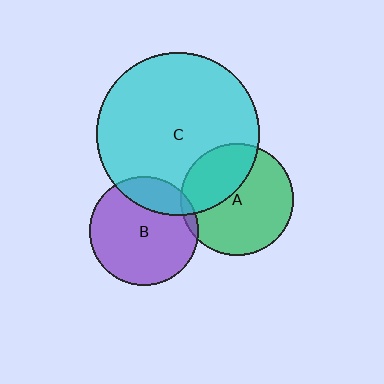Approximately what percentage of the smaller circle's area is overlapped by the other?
Approximately 35%.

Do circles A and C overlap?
Yes.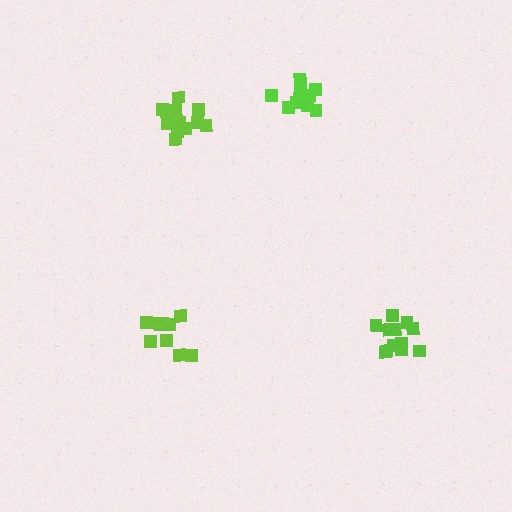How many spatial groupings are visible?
There are 4 spatial groupings.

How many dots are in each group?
Group 1: 13 dots, Group 2: 12 dots, Group 3: 12 dots, Group 4: 10 dots (47 total).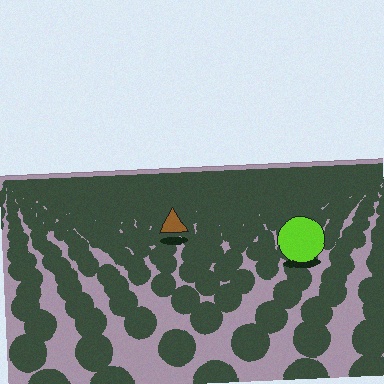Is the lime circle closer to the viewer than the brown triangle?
Yes. The lime circle is closer — you can tell from the texture gradient: the ground texture is coarser near it.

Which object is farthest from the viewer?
The brown triangle is farthest from the viewer. It appears smaller and the ground texture around it is denser.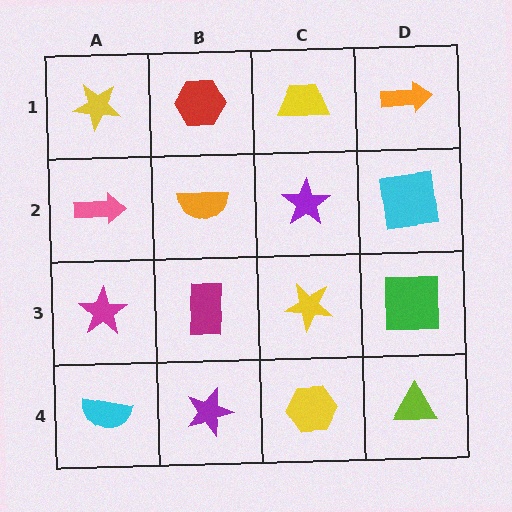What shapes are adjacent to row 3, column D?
A cyan square (row 2, column D), a lime triangle (row 4, column D), a yellow star (row 3, column C).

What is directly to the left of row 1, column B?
A yellow star.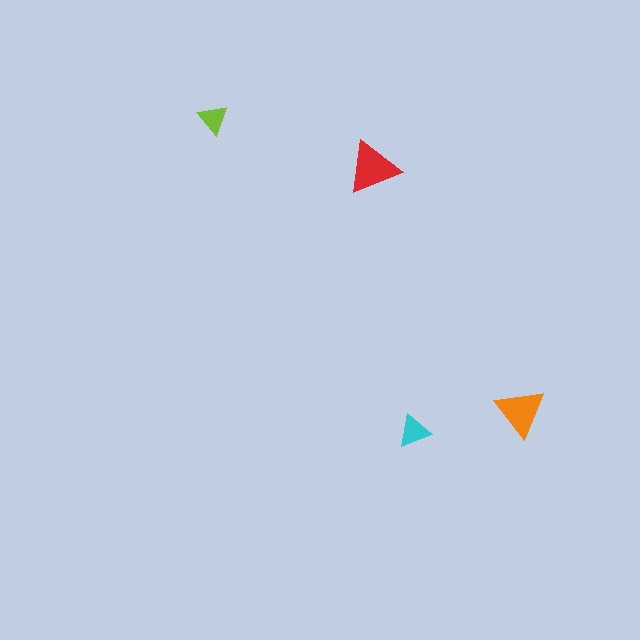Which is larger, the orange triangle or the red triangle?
The red one.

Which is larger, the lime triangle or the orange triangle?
The orange one.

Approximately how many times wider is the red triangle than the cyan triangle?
About 1.5 times wider.